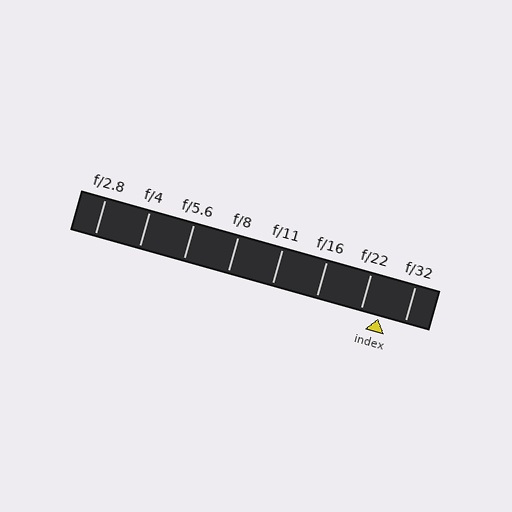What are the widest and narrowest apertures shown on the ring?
The widest aperture shown is f/2.8 and the narrowest is f/32.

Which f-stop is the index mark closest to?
The index mark is closest to f/22.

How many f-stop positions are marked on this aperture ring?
There are 8 f-stop positions marked.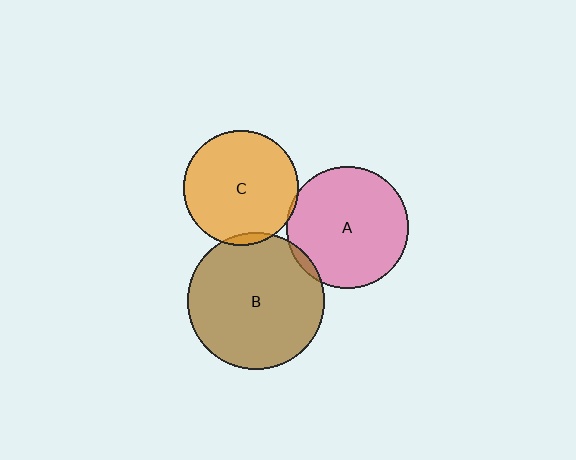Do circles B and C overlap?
Yes.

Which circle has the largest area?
Circle B (brown).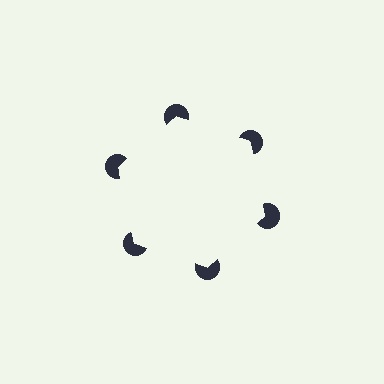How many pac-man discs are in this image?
There are 6 — one at each vertex of the illusory hexagon.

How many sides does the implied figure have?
6 sides.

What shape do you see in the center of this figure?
An illusory hexagon — its edges are inferred from the aligned wedge cuts in the pac-man discs, not physically drawn.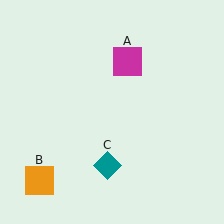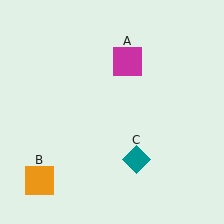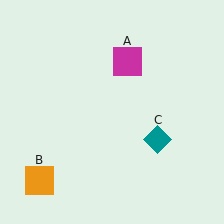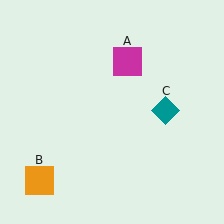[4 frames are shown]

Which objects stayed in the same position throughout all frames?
Magenta square (object A) and orange square (object B) remained stationary.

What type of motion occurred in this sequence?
The teal diamond (object C) rotated counterclockwise around the center of the scene.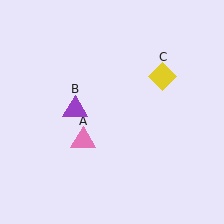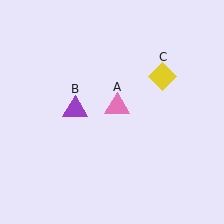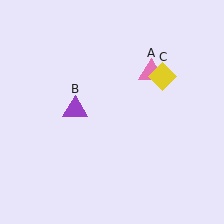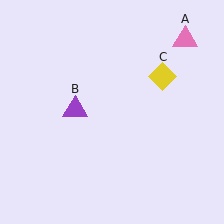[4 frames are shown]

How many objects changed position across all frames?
1 object changed position: pink triangle (object A).